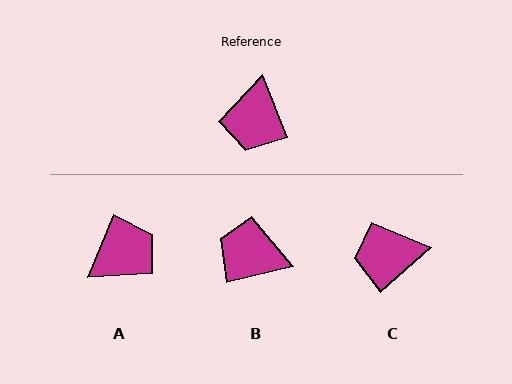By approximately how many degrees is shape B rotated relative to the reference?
Approximately 98 degrees clockwise.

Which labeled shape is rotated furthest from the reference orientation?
A, about 136 degrees away.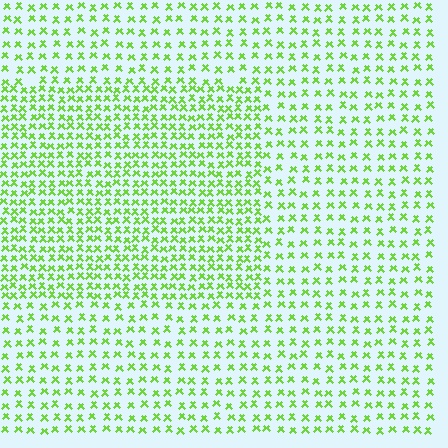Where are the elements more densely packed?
The elements are more densely packed inside the rectangle boundary.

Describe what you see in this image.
The image contains small lime elements arranged at two different densities. A rectangle-shaped region is visible where the elements are more densely packed than the surrounding area.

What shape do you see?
I see a rectangle.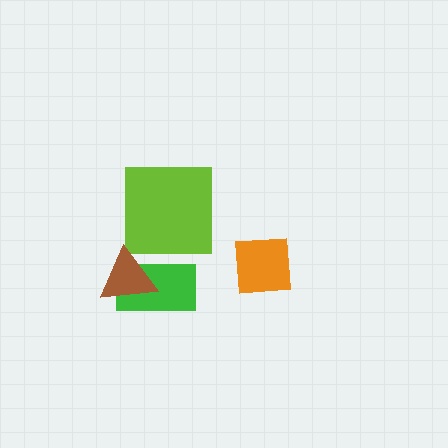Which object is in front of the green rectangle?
The brown triangle is in front of the green rectangle.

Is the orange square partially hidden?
No, no other shape covers it.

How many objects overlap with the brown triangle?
1 object overlaps with the brown triangle.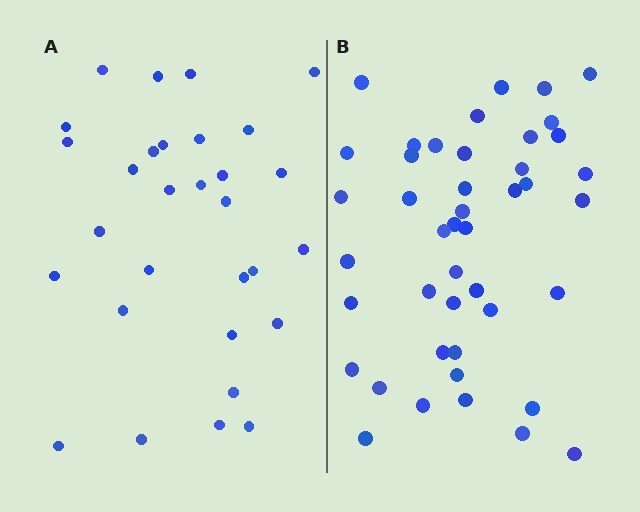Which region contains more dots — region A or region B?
Region B (the right region) has more dots.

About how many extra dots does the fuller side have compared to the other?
Region B has approximately 15 more dots than region A.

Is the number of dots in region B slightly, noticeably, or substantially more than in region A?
Region B has substantially more. The ratio is roughly 1.5 to 1.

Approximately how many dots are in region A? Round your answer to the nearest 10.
About 30 dots.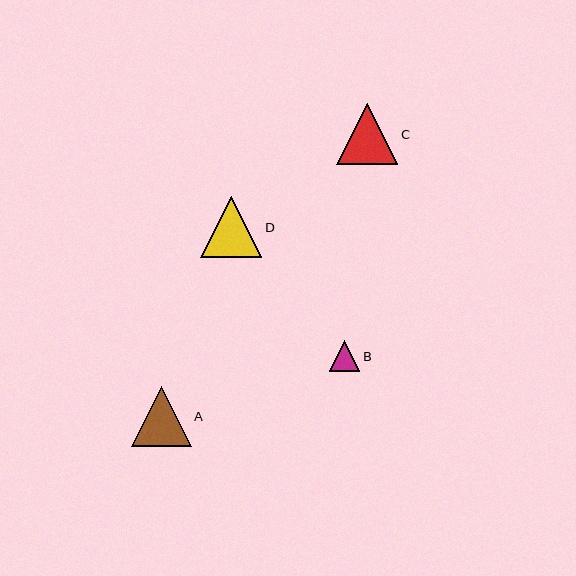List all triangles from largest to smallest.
From largest to smallest: C, D, A, B.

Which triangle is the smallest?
Triangle B is the smallest with a size of approximately 31 pixels.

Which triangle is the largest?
Triangle C is the largest with a size of approximately 61 pixels.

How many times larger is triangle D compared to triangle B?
Triangle D is approximately 2.0 times the size of triangle B.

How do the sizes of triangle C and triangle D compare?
Triangle C and triangle D are approximately the same size.